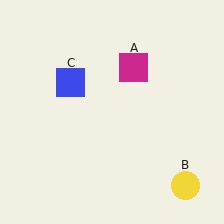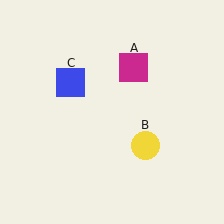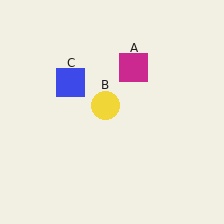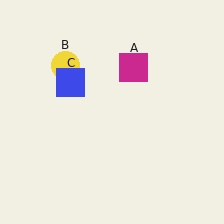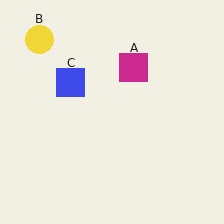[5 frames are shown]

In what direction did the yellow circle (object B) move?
The yellow circle (object B) moved up and to the left.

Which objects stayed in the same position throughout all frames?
Magenta square (object A) and blue square (object C) remained stationary.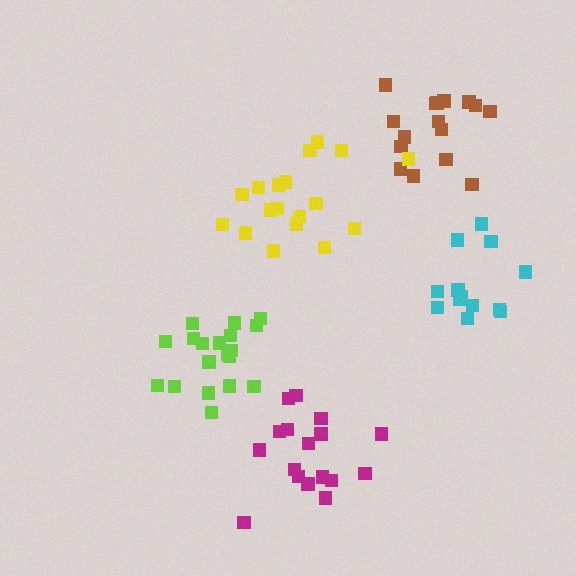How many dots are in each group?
Group 1: 17 dots, Group 2: 13 dots, Group 3: 16 dots, Group 4: 19 dots, Group 5: 18 dots (83 total).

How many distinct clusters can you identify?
There are 5 distinct clusters.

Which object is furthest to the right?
The cyan cluster is rightmost.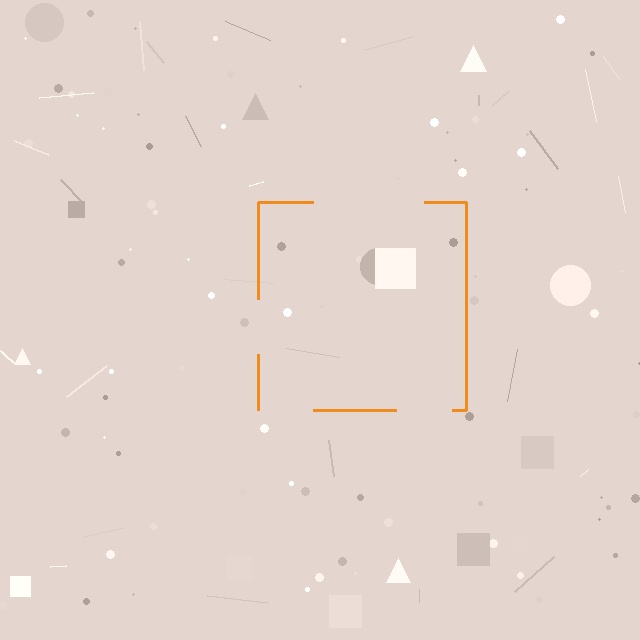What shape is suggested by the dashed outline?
The dashed outline suggests a square.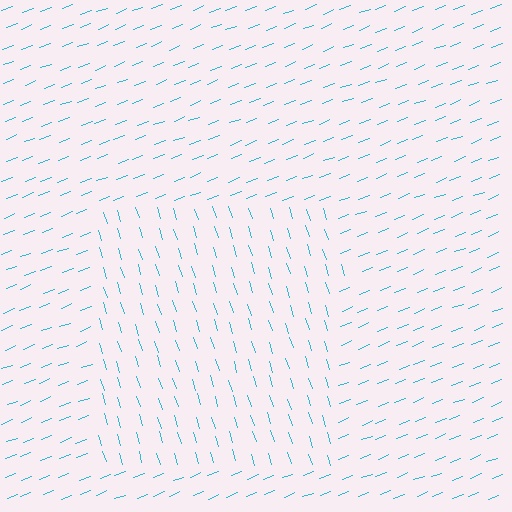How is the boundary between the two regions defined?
The boundary is defined purely by a change in line orientation (approximately 86 degrees difference). All lines are the same color and thickness.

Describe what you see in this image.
The image is filled with small cyan line segments. A rectangle region in the image has lines oriented differently from the surrounding lines, creating a visible texture boundary.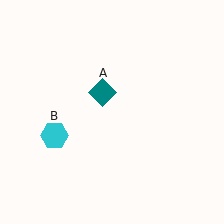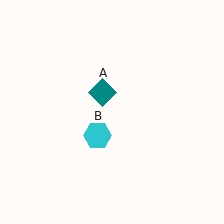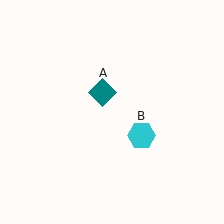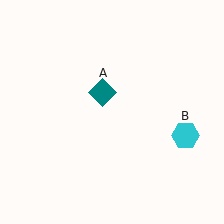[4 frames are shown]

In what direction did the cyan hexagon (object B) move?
The cyan hexagon (object B) moved right.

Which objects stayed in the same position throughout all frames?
Teal diamond (object A) remained stationary.